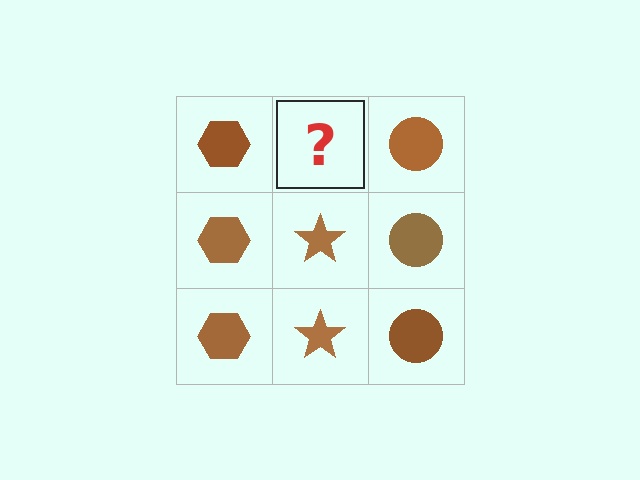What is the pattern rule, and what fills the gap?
The rule is that each column has a consistent shape. The gap should be filled with a brown star.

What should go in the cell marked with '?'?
The missing cell should contain a brown star.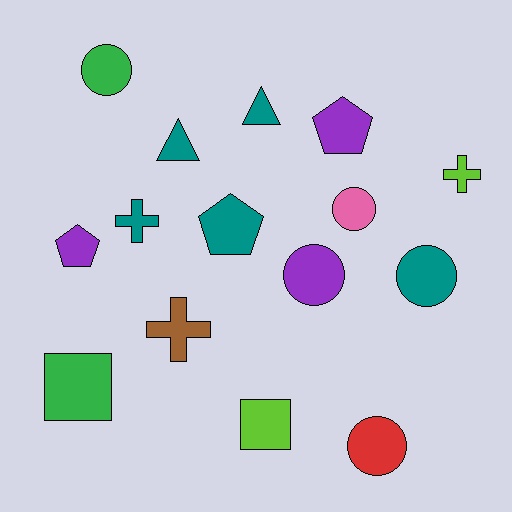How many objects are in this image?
There are 15 objects.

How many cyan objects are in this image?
There are no cyan objects.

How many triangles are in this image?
There are 2 triangles.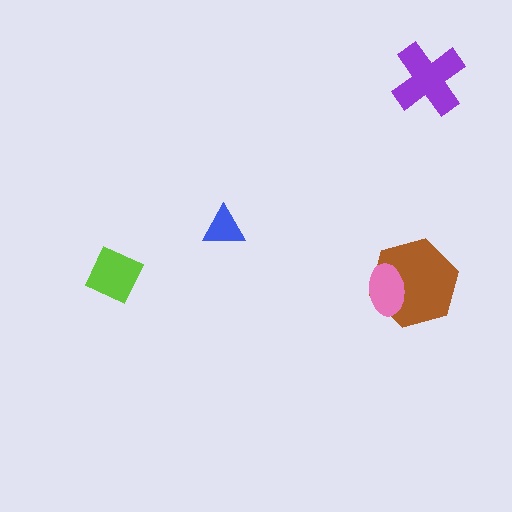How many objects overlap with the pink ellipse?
1 object overlaps with the pink ellipse.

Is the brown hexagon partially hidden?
Yes, it is partially covered by another shape.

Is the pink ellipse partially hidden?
No, no other shape covers it.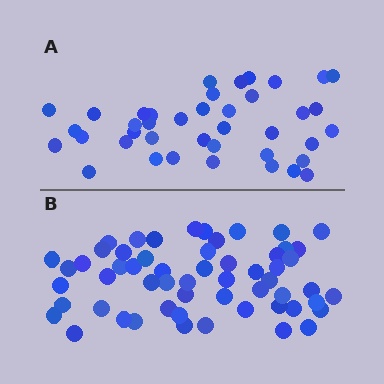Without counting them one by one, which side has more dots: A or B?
Region B (the bottom region) has more dots.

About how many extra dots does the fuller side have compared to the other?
Region B has approximately 15 more dots than region A.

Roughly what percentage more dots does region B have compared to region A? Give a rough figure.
About 40% more.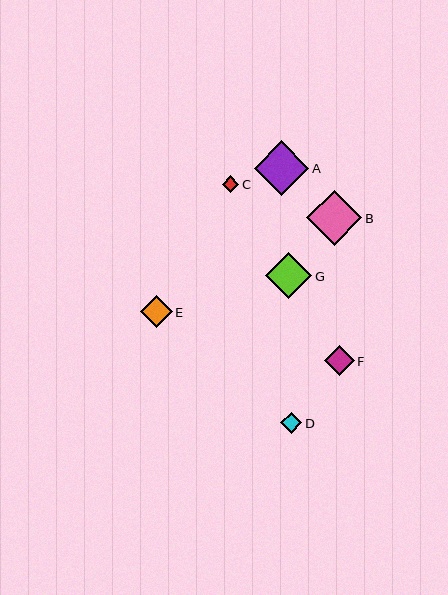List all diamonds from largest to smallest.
From largest to smallest: B, A, G, E, F, D, C.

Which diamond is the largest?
Diamond B is the largest with a size of approximately 55 pixels.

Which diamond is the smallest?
Diamond C is the smallest with a size of approximately 17 pixels.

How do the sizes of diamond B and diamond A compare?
Diamond B and diamond A are approximately the same size.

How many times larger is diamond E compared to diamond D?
Diamond E is approximately 1.5 times the size of diamond D.